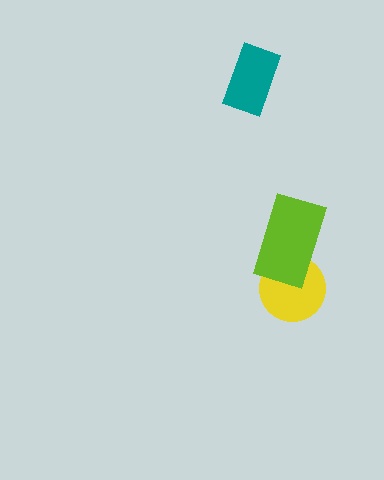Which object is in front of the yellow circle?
The lime rectangle is in front of the yellow circle.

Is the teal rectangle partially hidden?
No, no other shape covers it.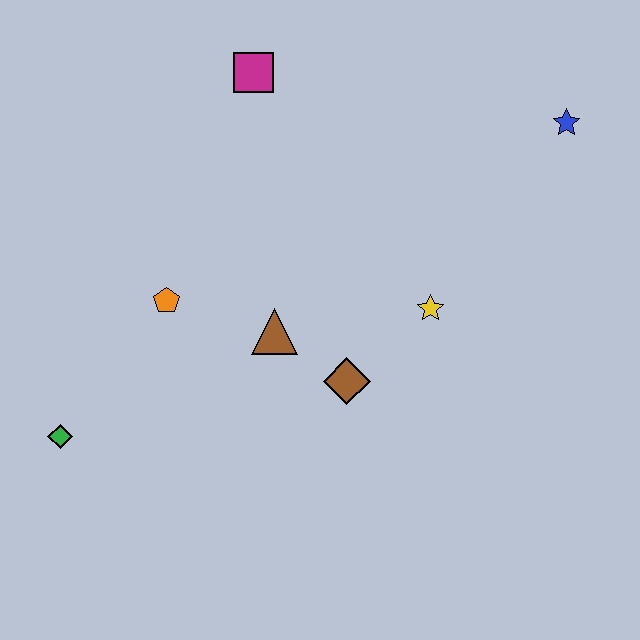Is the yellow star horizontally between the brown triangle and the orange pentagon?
No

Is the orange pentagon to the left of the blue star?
Yes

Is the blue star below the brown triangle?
No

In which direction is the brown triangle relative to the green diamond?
The brown triangle is to the right of the green diamond.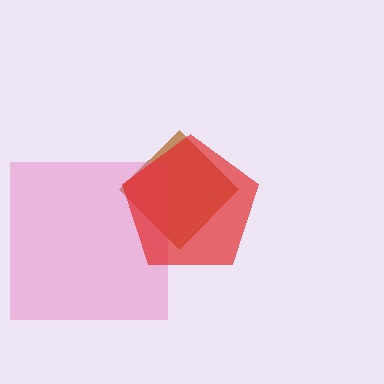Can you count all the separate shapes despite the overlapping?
Yes, there are 3 separate shapes.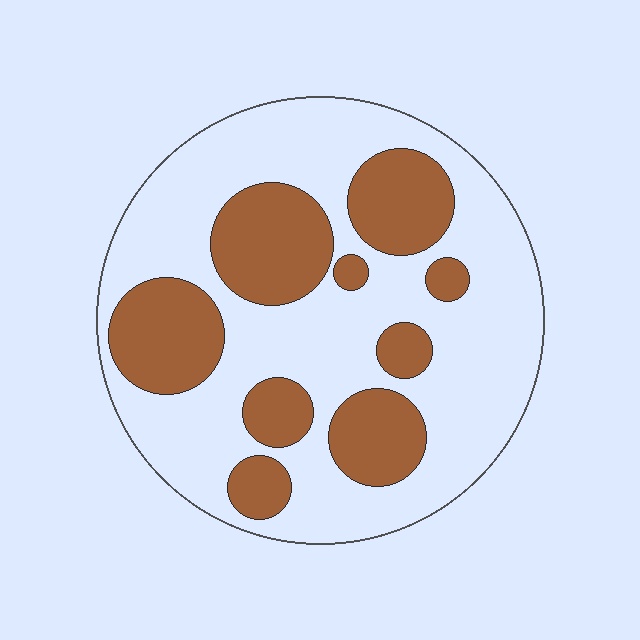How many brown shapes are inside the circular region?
9.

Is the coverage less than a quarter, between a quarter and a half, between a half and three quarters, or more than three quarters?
Between a quarter and a half.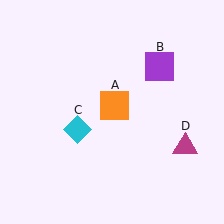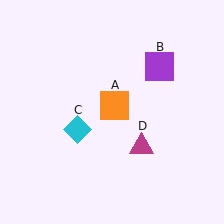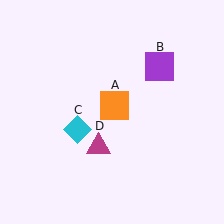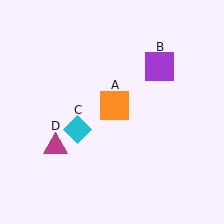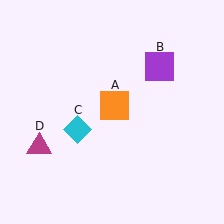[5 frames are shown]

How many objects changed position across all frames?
1 object changed position: magenta triangle (object D).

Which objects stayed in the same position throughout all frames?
Orange square (object A) and purple square (object B) and cyan diamond (object C) remained stationary.